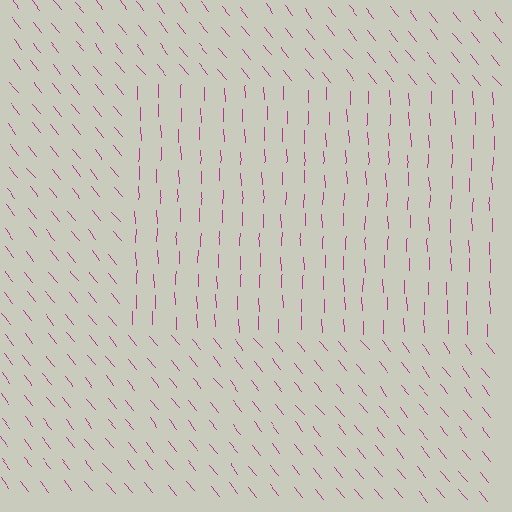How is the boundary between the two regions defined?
The boundary is defined purely by a change in line orientation (approximately 38 degrees difference). All lines are the same color and thickness.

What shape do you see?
I see a rectangle.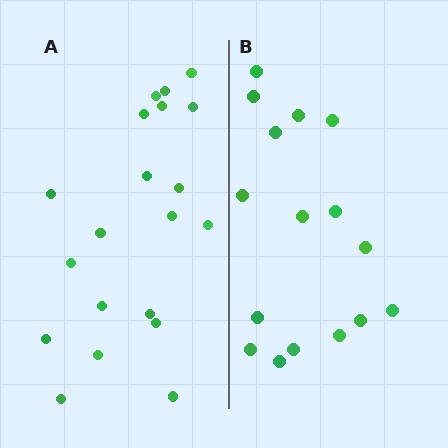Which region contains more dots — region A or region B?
Region A (the left region) has more dots.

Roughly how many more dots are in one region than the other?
Region A has about 4 more dots than region B.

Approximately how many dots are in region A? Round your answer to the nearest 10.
About 20 dots.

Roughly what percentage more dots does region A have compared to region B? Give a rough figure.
About 25% more.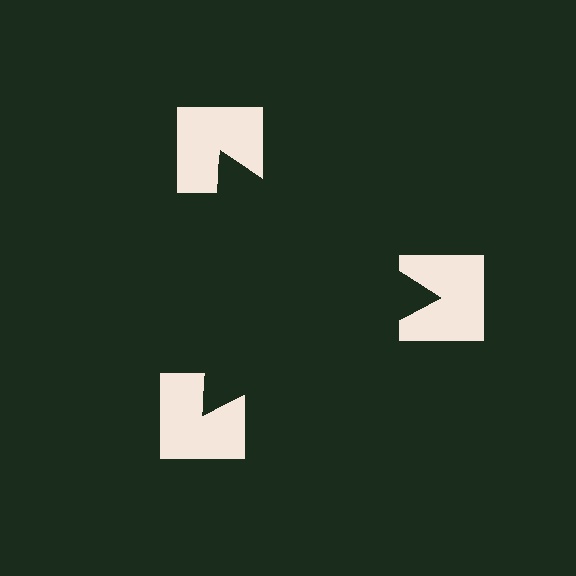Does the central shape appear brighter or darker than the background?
It typically appears slightly darker than the background, even though no actual brightness change is drawn.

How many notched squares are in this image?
There are 3 — one at each vertex of the illusory triangle.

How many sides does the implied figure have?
3 sides.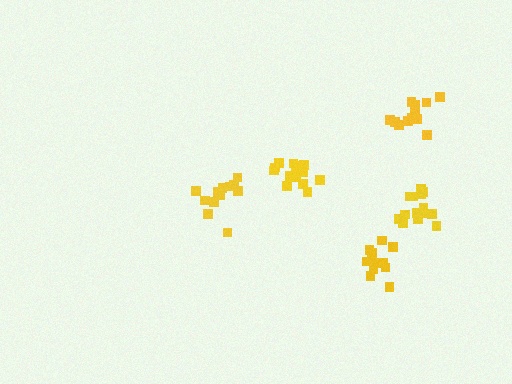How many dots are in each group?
Group 1: 15 dots, Group 2: 12 dots, Group 3: 15 dots, Group 4: 12 dots, Group 5: 12 dots (66 total).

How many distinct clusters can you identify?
There are 5 distinct clusters.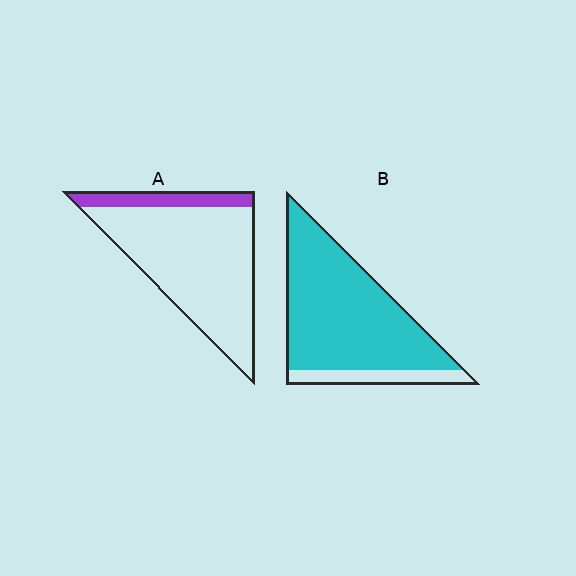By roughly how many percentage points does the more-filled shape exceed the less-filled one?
By roughly 70 percentage points (B over A).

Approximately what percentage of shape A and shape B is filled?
A is approximately 15% and B is approximately 85%.